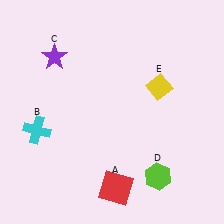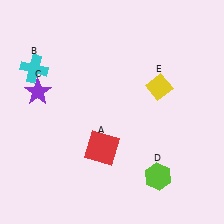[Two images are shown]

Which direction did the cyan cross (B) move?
The cyan cross (B) moved up.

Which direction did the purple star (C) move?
The purple star (C) moved down.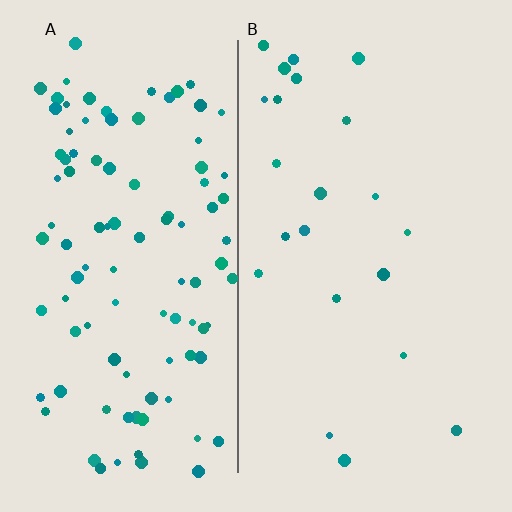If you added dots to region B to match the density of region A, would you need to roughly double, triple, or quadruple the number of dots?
Approximately quadruple.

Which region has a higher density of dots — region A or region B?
A (the left).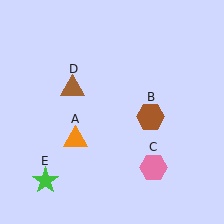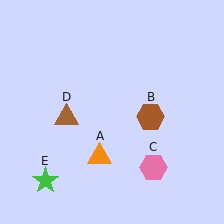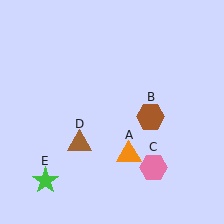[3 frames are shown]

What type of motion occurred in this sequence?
The orange triangle (object A), brown triangle (object D) rotated counterclockwise around the center of the scene.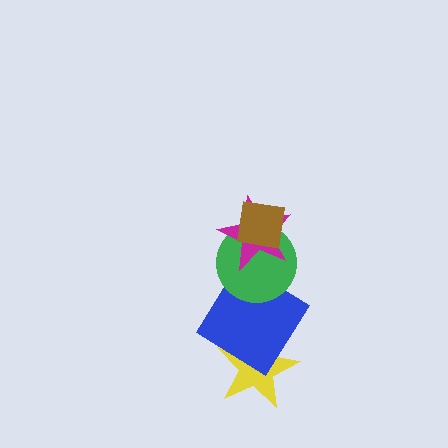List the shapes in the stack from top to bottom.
From top to bottom: the brown square, the magenta star, the green circle, the blue diamond, the yellow star.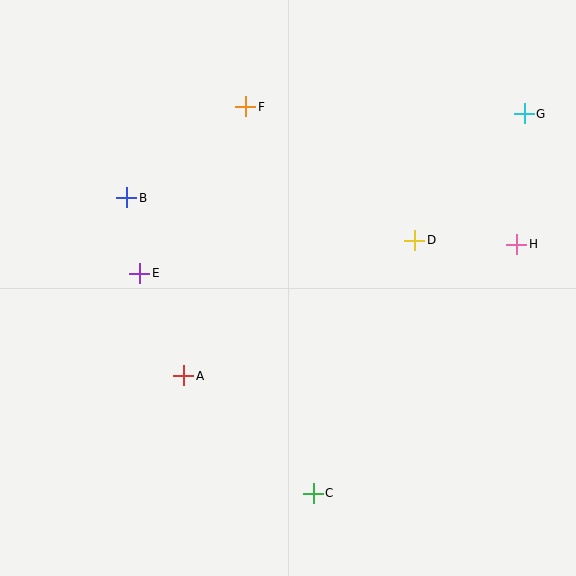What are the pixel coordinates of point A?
Point A is at (184, 376).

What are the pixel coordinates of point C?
Point C is at (313, 493).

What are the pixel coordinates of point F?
Point F is at (246, 107).